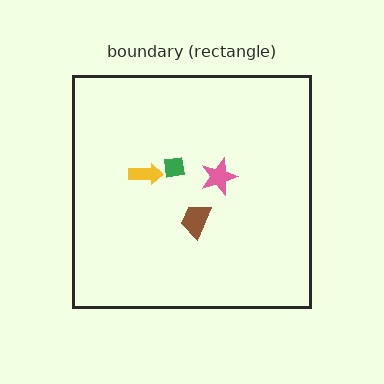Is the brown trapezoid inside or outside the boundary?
Inside.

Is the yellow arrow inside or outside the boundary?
Inside.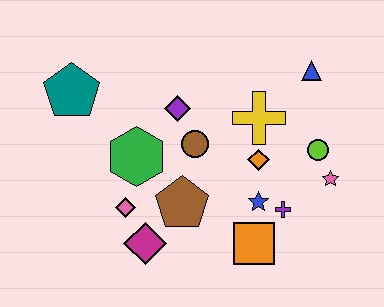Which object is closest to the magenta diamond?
The pink diamond is closest to the magenta diamond.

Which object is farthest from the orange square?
The teal pentagon is farthest from the orange square.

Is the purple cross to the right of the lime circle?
No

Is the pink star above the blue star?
Yes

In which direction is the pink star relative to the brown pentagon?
The pink star is to the right of the brown pentagon.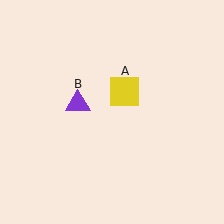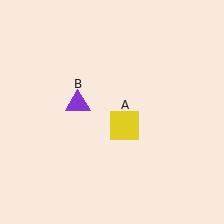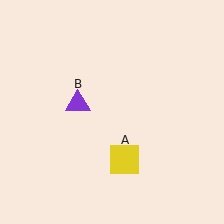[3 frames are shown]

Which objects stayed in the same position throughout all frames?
Purple triangle (object B) remained stationary.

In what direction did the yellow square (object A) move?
The yellow square (object A) moved down.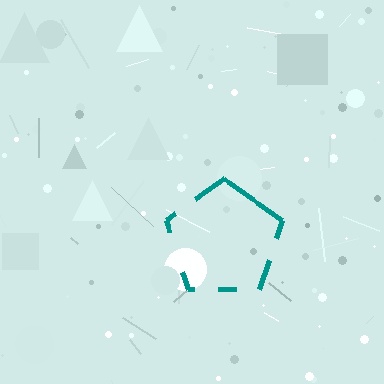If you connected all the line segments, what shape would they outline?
They would outline a pentagon.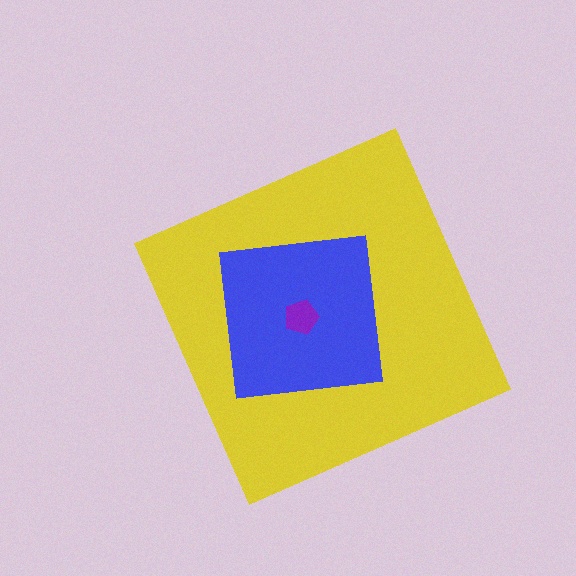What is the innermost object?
The purple pentagon.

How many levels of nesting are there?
3.